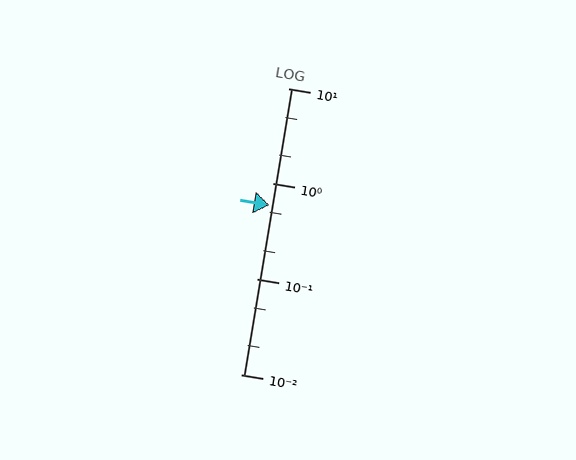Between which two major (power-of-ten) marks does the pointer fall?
The pointer is between 0.1 and 1.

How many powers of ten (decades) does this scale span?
The scale spans 3 decades, from 0.01 to 10.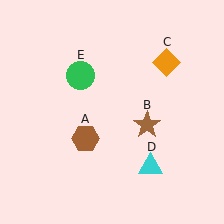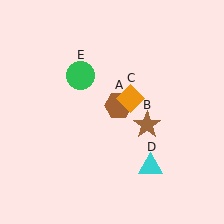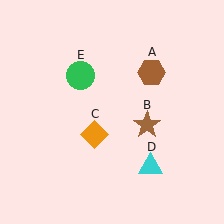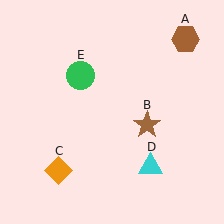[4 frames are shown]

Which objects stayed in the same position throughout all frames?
Brown star (object B) and cyan triangle (object D) and green circle (object E) remained stationary.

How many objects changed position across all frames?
2 objects changed position: brown hexagon (object A), orange diamond (object C).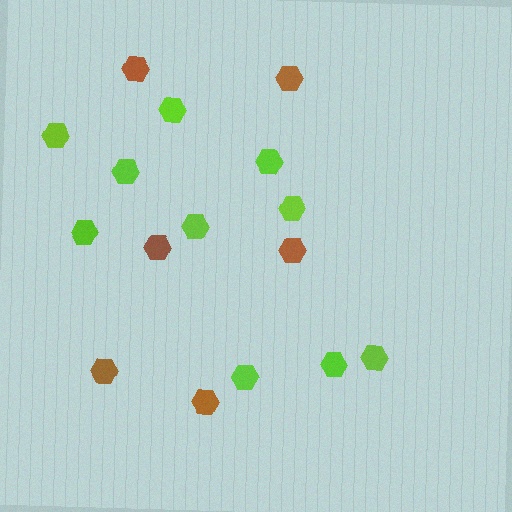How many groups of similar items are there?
There are 2 groups: one group of brown hexagons (6) and one group of lime hexagons (10).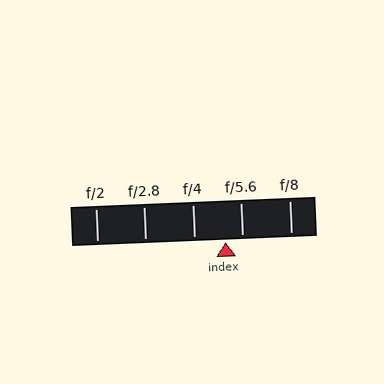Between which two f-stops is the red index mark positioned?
The index mark is between f/4 and f/5.6.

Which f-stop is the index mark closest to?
The index mark is closest to f/5.6.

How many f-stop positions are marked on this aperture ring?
There are 5 f-stop positions marked.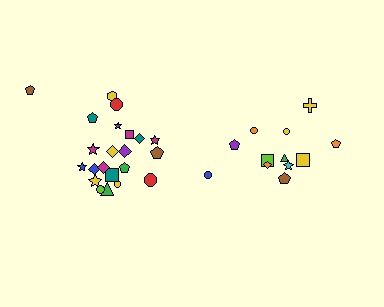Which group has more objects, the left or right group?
The left group.